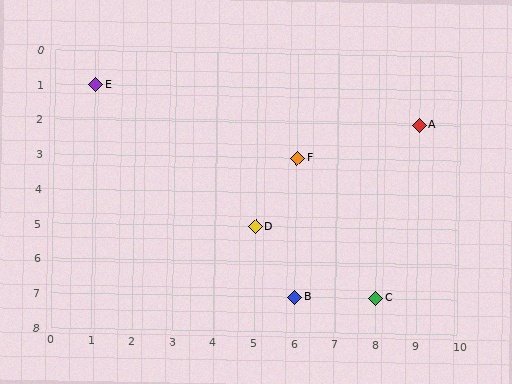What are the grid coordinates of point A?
Point A is at grid coordinates (9, 2).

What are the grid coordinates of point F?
Point F is at grid coordinates (6, 3).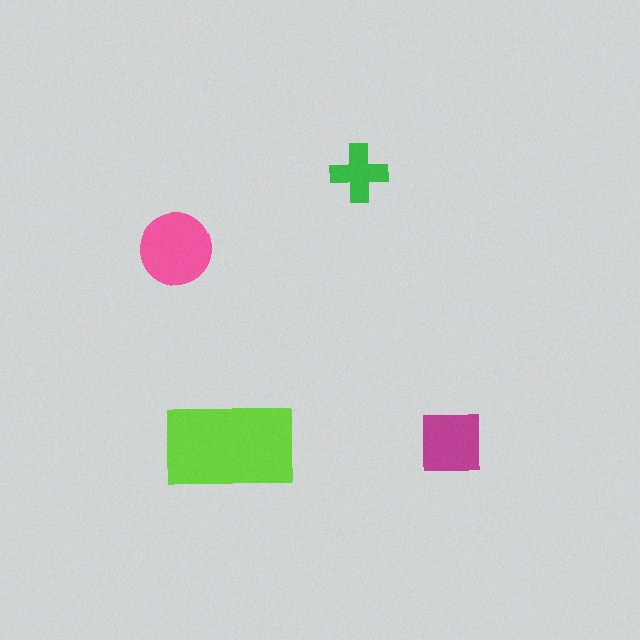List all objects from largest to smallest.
The lime rectangle, the pink circle, the magenta square, the green cross.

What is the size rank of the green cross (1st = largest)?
4th.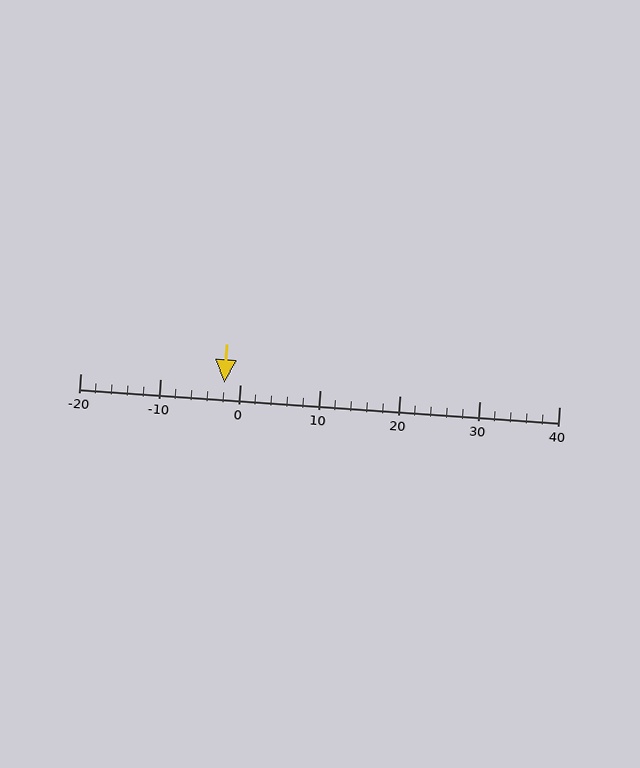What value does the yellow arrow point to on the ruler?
The yellow arrow points to approximately -2.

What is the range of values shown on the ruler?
The ruler shows values from -20 to 40.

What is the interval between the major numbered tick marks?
The major tick marks are spaced 10 units apart.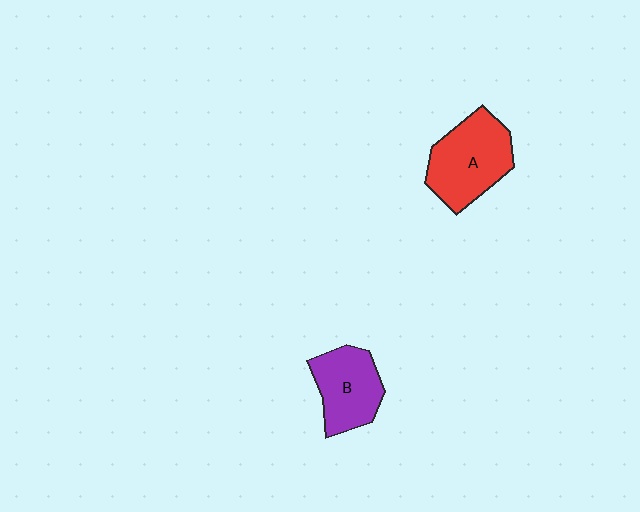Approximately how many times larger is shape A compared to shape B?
Approximately 1.3 times.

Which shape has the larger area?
Shape A (red).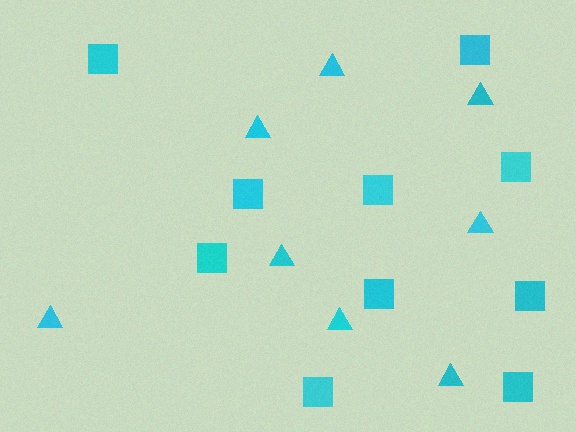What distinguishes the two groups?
There are 2 groups: one group of triangles (8) and one group of squares (10).